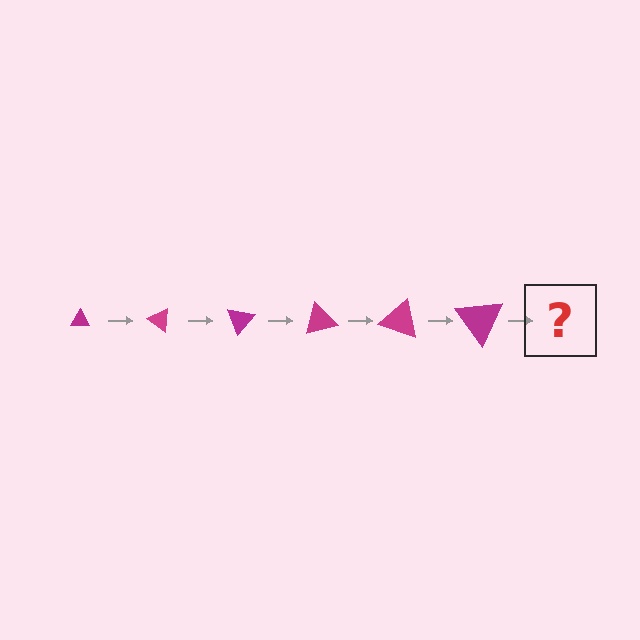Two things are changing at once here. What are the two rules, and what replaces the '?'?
The two rules are that the triangle grows larger each step and it rotates 35 degrees each step. The '?' should be a triangle, larger than the previous one and rotated 210 degrees from the start.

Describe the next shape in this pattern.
It should be a triangle, larger than the previous one and rotated 210 degrees from the start.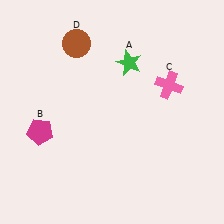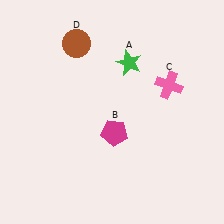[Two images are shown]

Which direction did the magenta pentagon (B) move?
The magenta pentagon (B) moved right.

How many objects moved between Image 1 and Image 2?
1 object moved between the two images.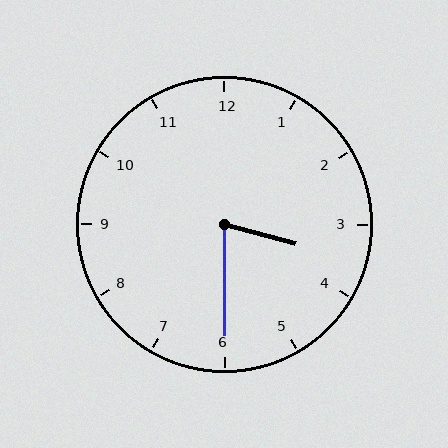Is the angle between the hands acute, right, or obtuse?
It is acute.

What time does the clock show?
3:30.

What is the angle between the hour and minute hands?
Approximately 75 degrees.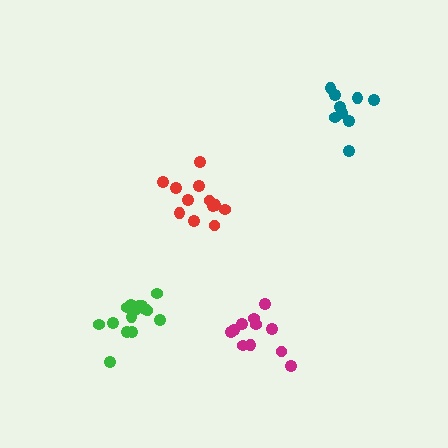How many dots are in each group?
Group 1: 15 dots, Group 2: 9 dots, Group 3: 12 dots, Group 4: 11 dots (47 total).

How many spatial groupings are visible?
There are 4 spatial groupings.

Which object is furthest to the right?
The teal cluster is rightmost.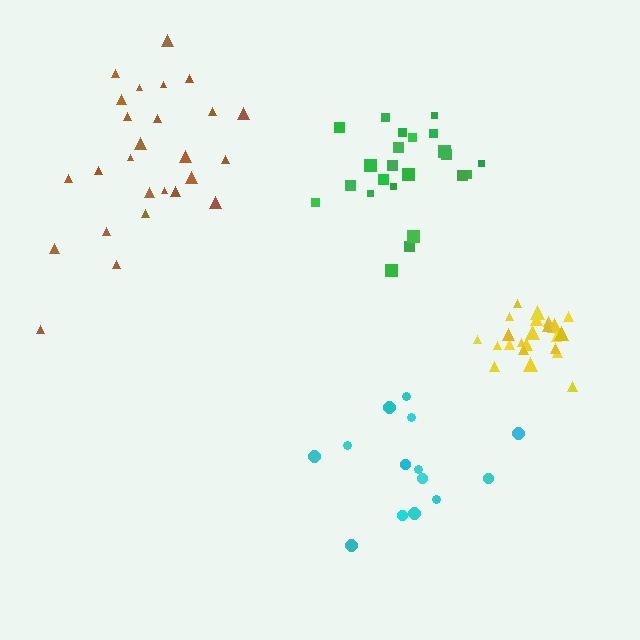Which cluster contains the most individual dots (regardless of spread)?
Brown (26).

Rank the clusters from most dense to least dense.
yellow, green, brown, cyan.